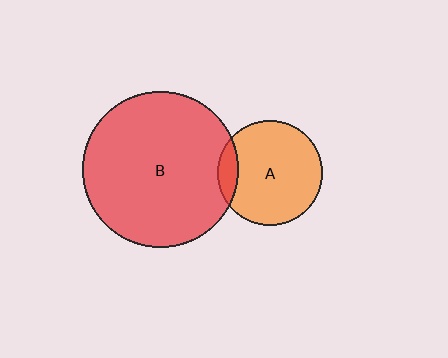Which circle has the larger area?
Circle B (red).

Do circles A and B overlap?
Yes.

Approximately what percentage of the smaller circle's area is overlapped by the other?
Approximately 10%.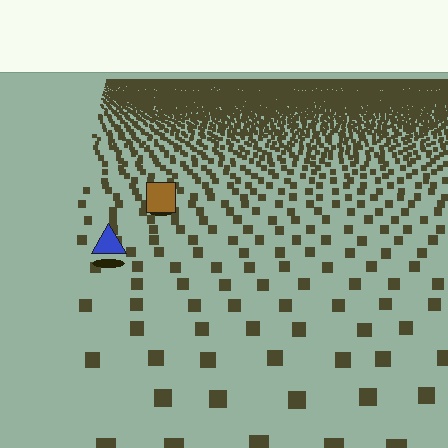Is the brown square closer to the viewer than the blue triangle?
No. The blue triangle is closer — you can tell from the texture gradient: the ground texture is coarser near it.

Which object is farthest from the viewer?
The brown square is farthest from the viewer. It appears smaller and the ground texture around it is denser.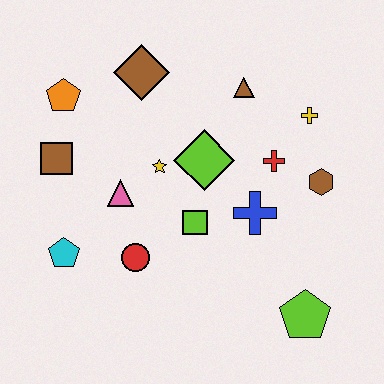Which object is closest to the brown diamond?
The orange pentagon is closest to the brown diamond.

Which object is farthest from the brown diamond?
The lime pentagon is farthest from the brown diamond.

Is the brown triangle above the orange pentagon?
Yes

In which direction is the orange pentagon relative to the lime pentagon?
The orange pentagon is to the left of the lime pentagon.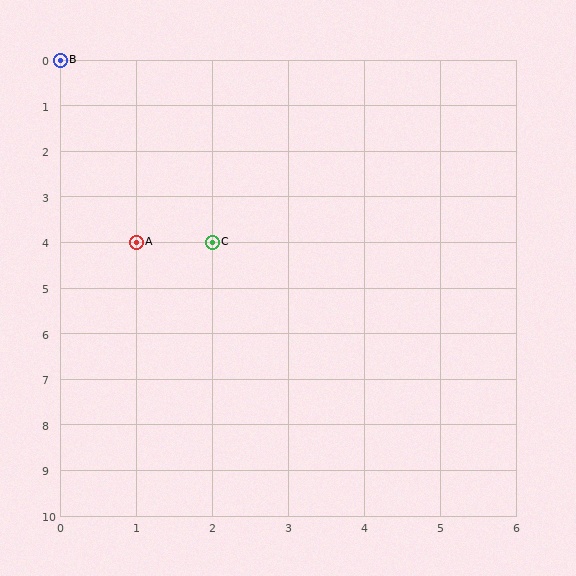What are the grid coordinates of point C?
Point C is at grid coordinates (2, 4).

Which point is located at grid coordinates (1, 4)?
Point A is at (1, 4).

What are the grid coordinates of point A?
Point A is at grid coordinates (1, 4).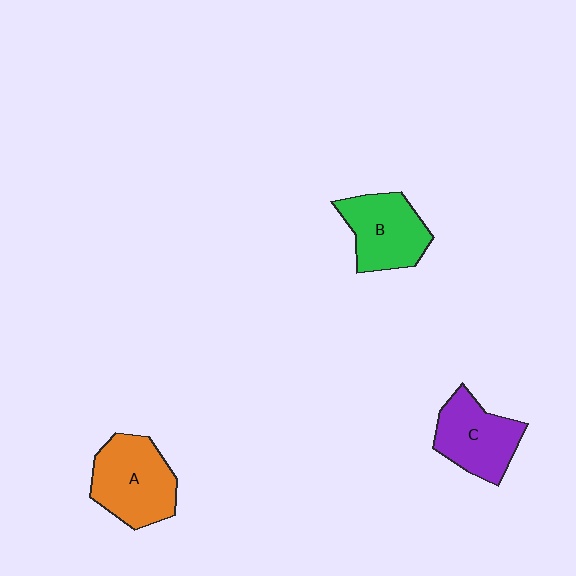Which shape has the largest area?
Shape A (orange).